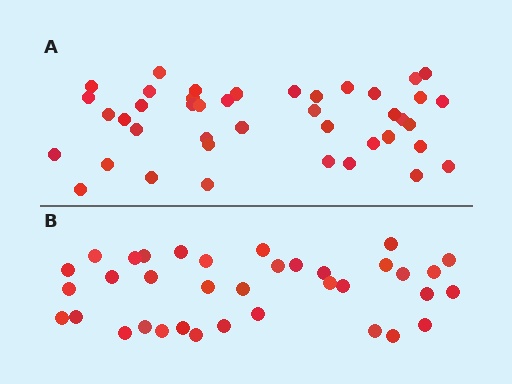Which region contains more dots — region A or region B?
Region A (the top region) has more dots.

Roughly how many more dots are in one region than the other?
Region A has about 6 more dots than region B.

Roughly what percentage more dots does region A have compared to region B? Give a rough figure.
About 15% more.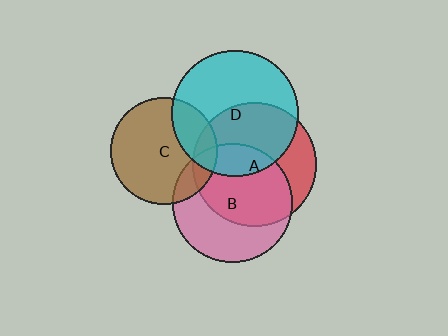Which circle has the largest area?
Circle D (cyan).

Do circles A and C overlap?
Yes.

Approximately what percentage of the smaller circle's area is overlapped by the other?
Approximately 15%.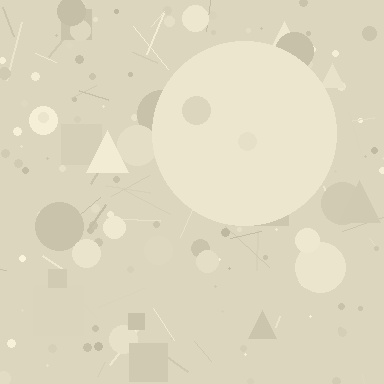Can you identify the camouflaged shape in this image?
The camouflaged shape is a circle.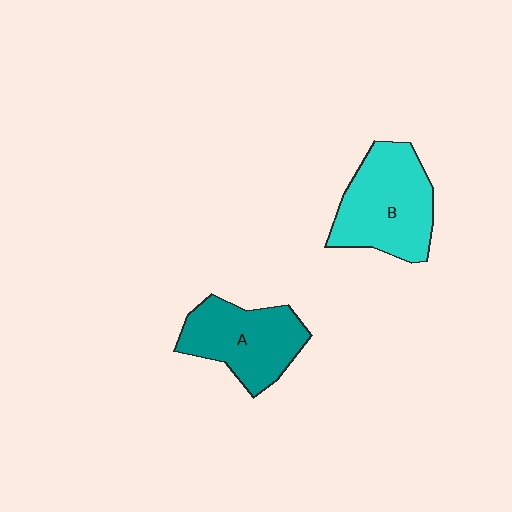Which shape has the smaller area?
Shape A (teal).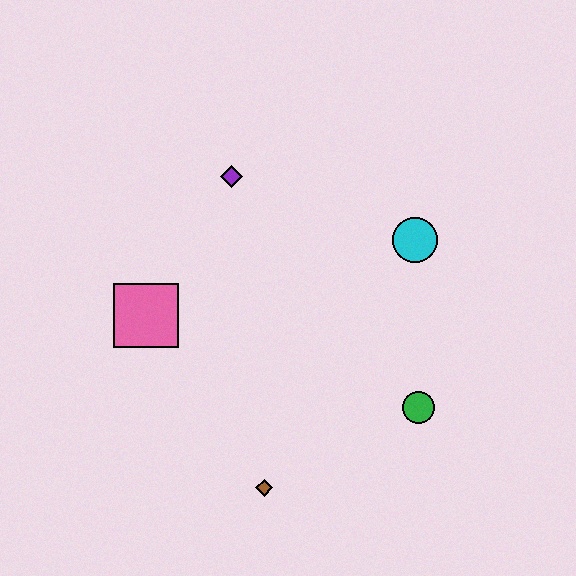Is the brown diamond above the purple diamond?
No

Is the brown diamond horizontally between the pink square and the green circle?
Yes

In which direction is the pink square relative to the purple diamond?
The pink square is below the purple diamond.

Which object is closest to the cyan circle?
The green circle is closest to the cyan circle.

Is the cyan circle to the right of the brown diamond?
Yes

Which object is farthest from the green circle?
The purple diamond is farthest from the green circle.